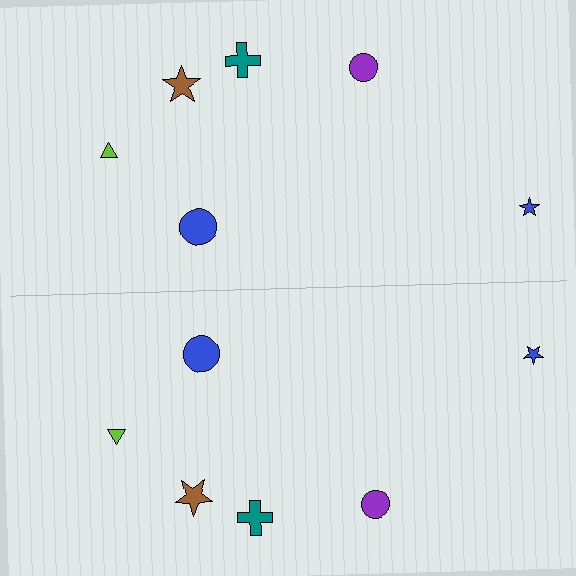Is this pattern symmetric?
Yes, this pattern has bilateral (reflection) symmetry.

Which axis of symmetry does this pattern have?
The pattern has a horizontal axis of symmetry running through the center of the image.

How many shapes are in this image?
There are 12 shapes in this image.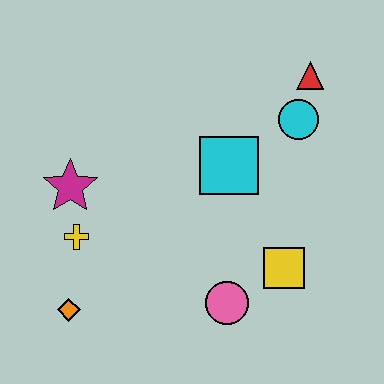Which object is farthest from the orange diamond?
The red triangle is farthest from the orange diamond.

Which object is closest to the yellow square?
The pink circle is closest to the yellow square.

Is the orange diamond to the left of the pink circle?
Yes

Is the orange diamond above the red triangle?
No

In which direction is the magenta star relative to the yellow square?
The magenta star is to the left of the yellow square.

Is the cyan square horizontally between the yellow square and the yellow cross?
Yes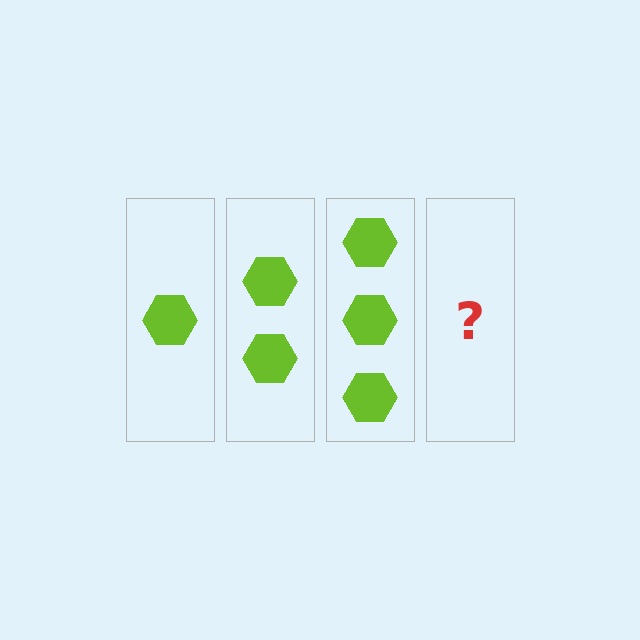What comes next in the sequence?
The next element should be 4 hexagons.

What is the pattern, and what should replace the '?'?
The pattern is that each step adds one more hexagon. The '?' should be 4 hexagons.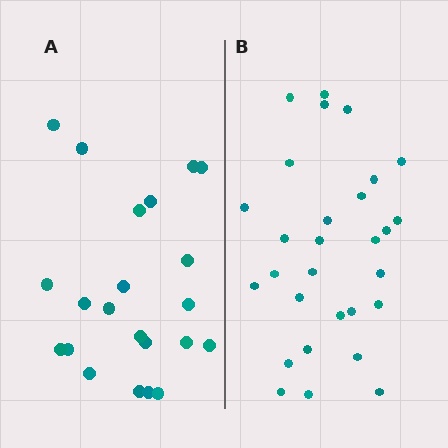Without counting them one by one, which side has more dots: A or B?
Region B (the right region) has more dots.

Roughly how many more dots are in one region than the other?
Region B has roughly 8 or so more dots than region A.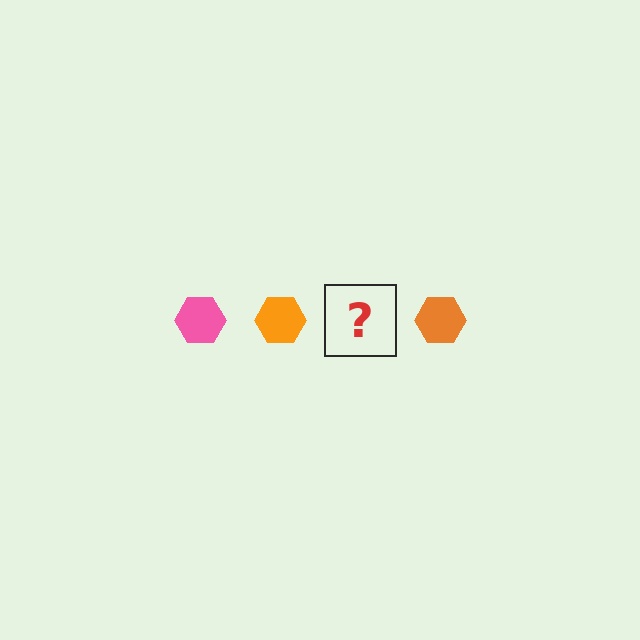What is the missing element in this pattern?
The missing element is a pink hexagon.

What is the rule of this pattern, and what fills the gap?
The rule is that the pattern cycles through pink, orange hexagons. The gap should be filled with a pink hexagon.